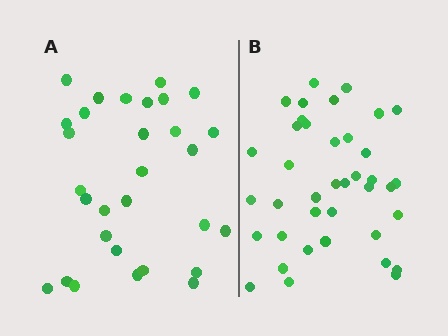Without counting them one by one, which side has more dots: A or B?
Region B (the right region) has more dots.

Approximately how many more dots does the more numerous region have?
Region B has roughly 8 or so more dots than region A.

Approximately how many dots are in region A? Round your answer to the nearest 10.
About 30 dots.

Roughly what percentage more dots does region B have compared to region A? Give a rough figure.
About 30% more.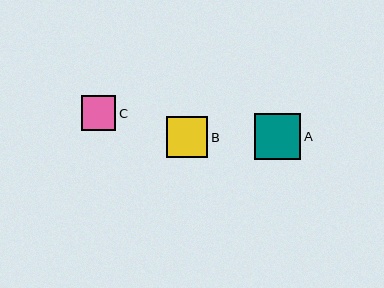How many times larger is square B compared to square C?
Square B is approximately 1.2 times the size of square C.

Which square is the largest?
Square A is the largest with a size of approximately 46 pixels.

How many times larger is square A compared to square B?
Square A is approximately 1.1 times the size of square B.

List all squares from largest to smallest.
From largest to smallest: A, B, C.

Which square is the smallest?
Square C is the smallest with a size of approximately 34 pixels.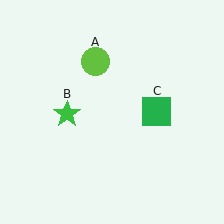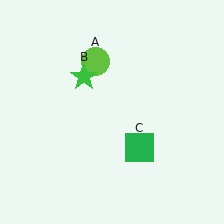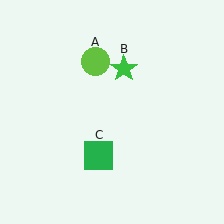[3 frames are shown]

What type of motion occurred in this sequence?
The green star (object B), green square (object C) rotated clockwise around the center of the scene.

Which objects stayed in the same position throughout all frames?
Lime circle (object A) remained stationary.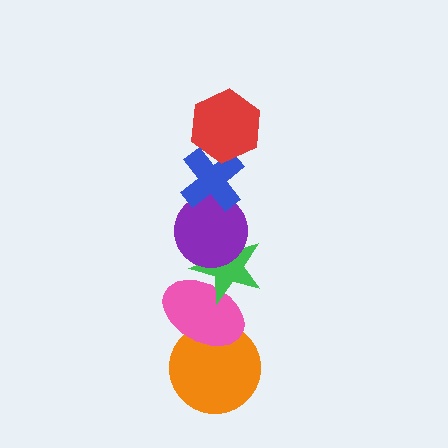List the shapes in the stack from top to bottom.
From top to bottom: the red hexagon, the blue cross, the purple circle, the green star, the pink ellipse, the orange circle.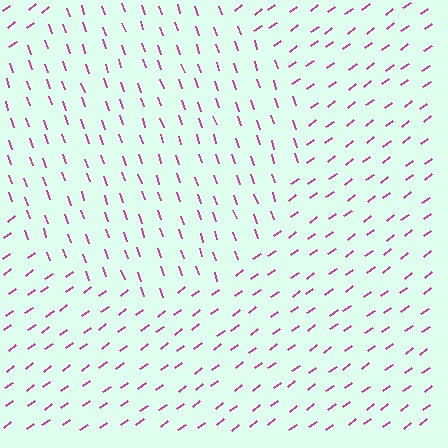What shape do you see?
I see a circle.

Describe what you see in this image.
The image is filled with small magenta line segments. A circle region in the image has lines oriented differently from the surrounding lines, creating a visible texture boundary.